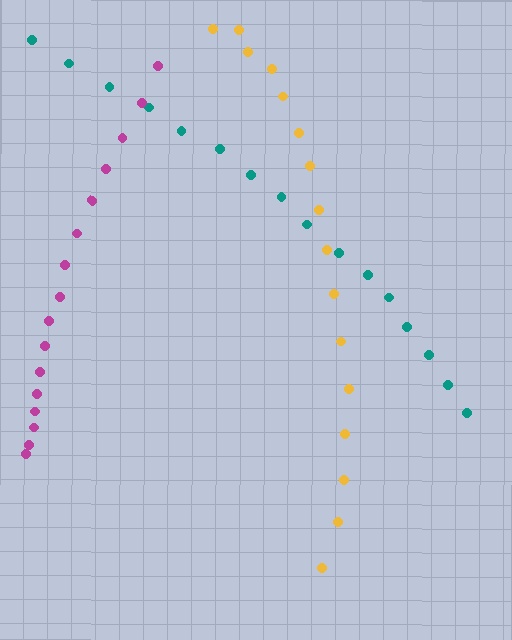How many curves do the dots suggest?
There are 3 distinct paths.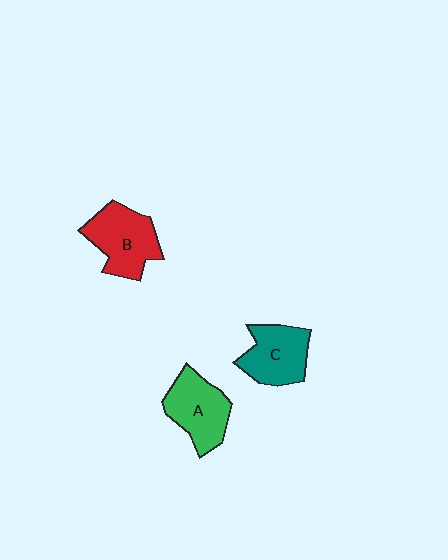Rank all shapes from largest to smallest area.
From largest to smallest: B (red), A (green), C (teal).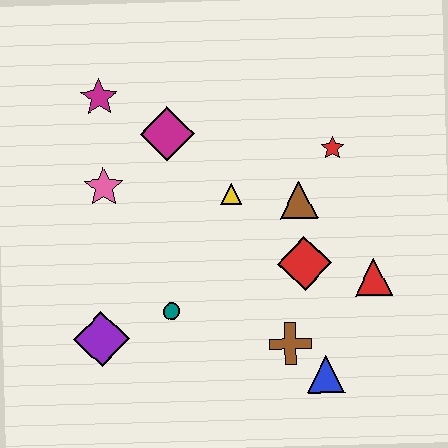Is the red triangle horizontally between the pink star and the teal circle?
No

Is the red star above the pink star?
Yes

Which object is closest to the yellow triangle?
The brown triangle is closest to the yellow triangle.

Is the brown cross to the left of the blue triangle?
Yes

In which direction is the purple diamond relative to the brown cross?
The purple diamond is to the left of the brown cross.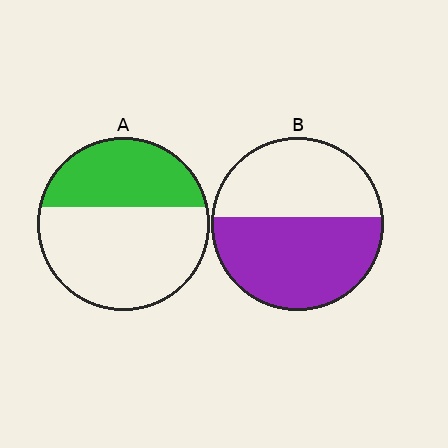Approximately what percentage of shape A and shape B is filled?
A is approximately 40% and B is approximately 55%.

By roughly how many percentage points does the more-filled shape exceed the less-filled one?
By roughly 20 percentage points (B over A).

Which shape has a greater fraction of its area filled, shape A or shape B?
Shape B.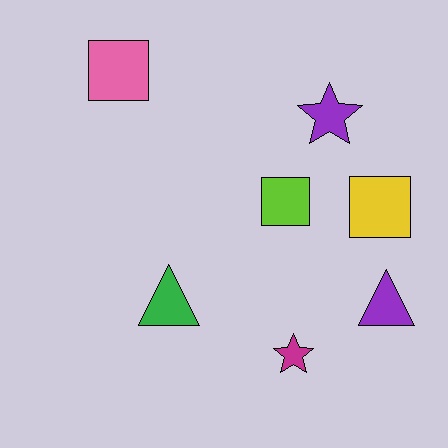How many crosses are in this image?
There are no crosses.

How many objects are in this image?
There are 7 objects.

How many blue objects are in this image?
There are no blue objects.